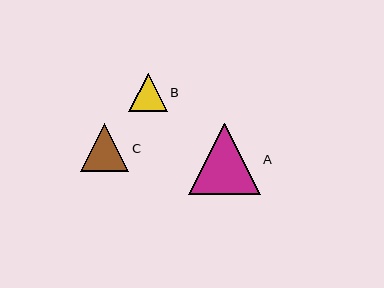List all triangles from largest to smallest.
From largest to smallest: A, C, B.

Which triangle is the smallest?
Triangle B is the smallest with a size of approximately 39 pixels.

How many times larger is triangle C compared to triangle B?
Triangle C is approximately 1.2 times the size of triangle B.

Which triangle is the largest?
Triangle A is the largest with a size of approximately 72 pixels.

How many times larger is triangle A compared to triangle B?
Triangle A is approximately 1.9 times the size of triangle B.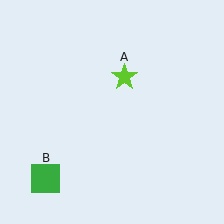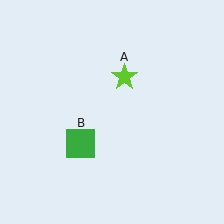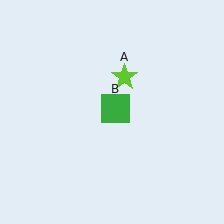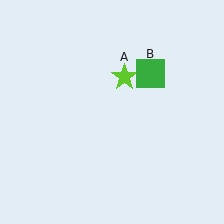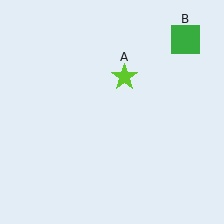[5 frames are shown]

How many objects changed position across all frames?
1 object changed position: green square (object B).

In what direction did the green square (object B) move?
The green square (object B) moved up and to the right.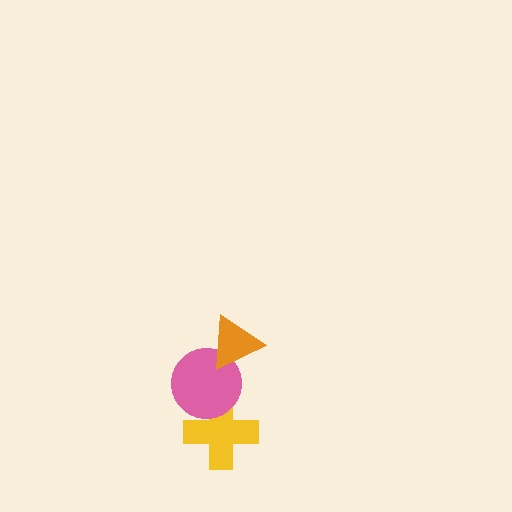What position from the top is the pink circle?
The pink circle is 2nd from the top.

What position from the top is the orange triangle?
The orange triangle is 1st from the top.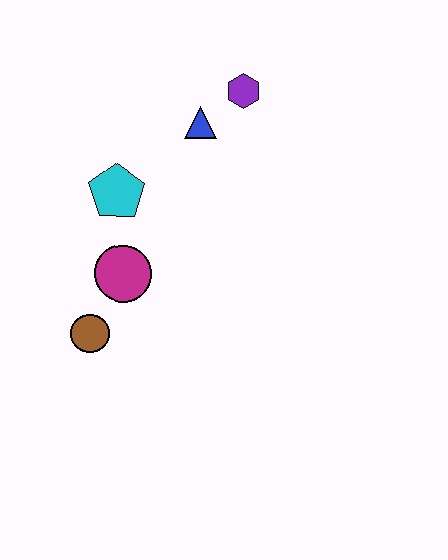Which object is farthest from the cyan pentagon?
The purple hexagon is farthest from the cyan pentagon.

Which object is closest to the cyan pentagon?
The magenta circle is closest to the cyan pentagon.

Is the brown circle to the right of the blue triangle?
No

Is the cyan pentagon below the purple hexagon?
Yes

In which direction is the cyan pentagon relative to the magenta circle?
The cyan pentagon is above the magenta circle.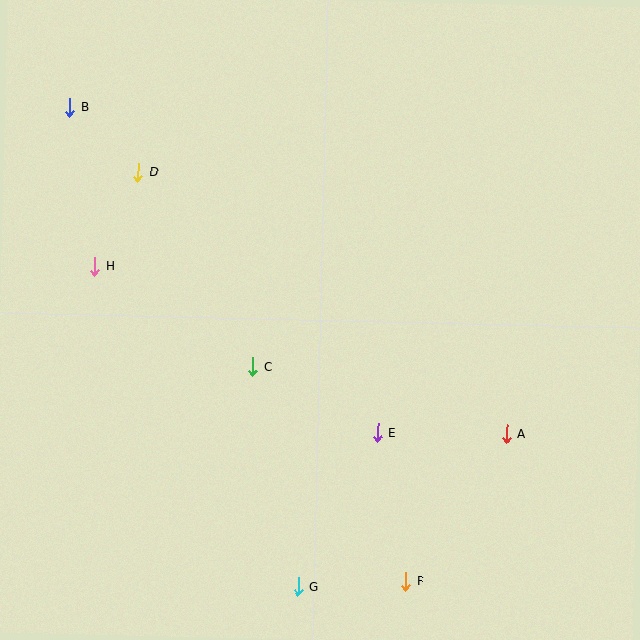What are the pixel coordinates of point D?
Point D is at (138, 172).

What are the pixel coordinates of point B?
Point B is at (70, 107).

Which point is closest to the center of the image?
Point C at (253, 367) is closest to the center.